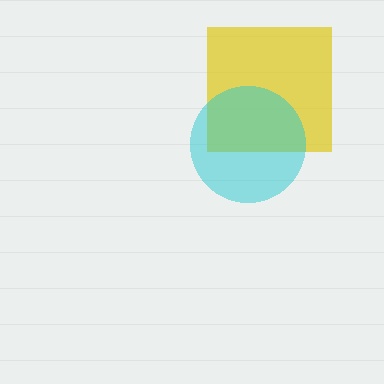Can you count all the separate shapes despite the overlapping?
Yes, there are 2 separate shapes.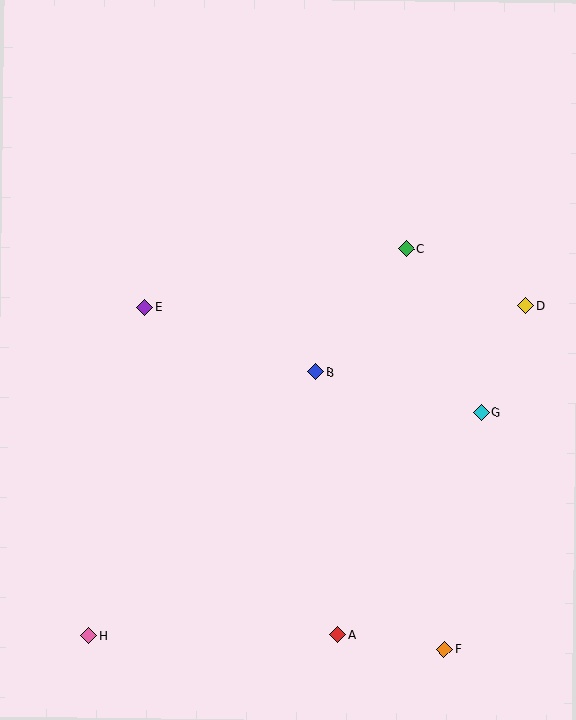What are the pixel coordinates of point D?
Point D is at (525, 306).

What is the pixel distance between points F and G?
The distance between F and G is 239 pixels.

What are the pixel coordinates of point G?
Point G is at (482, 413).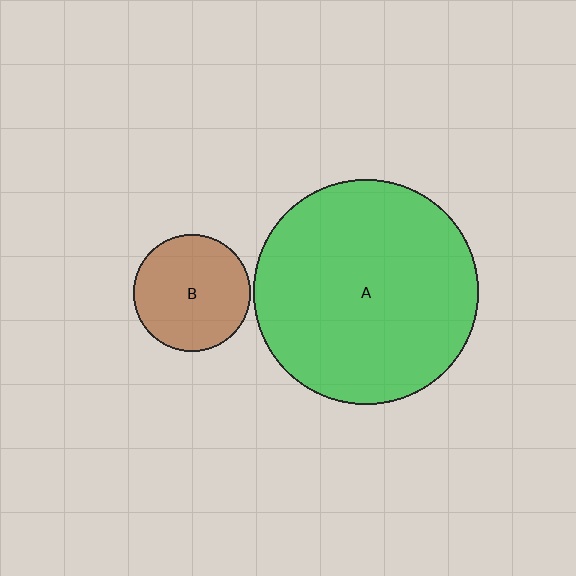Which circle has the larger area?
Circle A (green).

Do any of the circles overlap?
No, none of the circles overlap.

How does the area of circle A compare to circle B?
Approximately 3.7 times.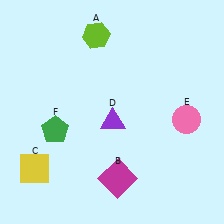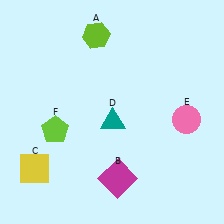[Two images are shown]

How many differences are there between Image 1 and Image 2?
There are 2 differences between the two images.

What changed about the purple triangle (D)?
In Image 1, D is purple. In Image 2, it changed to teal.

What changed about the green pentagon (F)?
In Image 1, F is green. In Image 2, it changed to lime.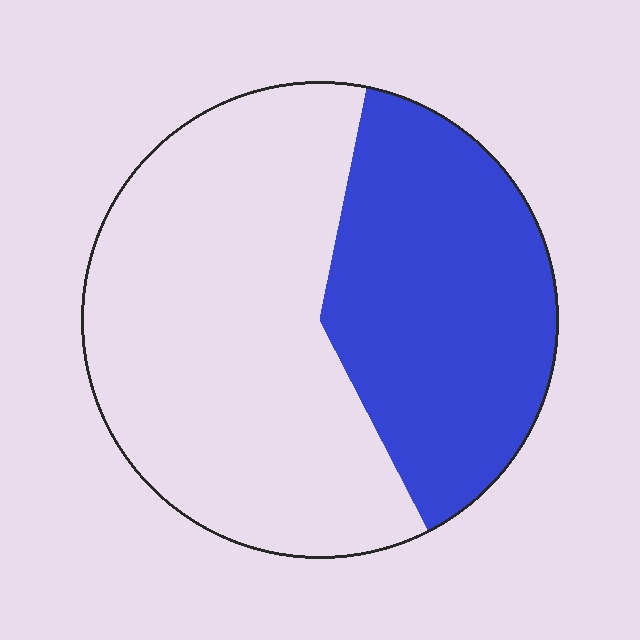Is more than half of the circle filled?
No.